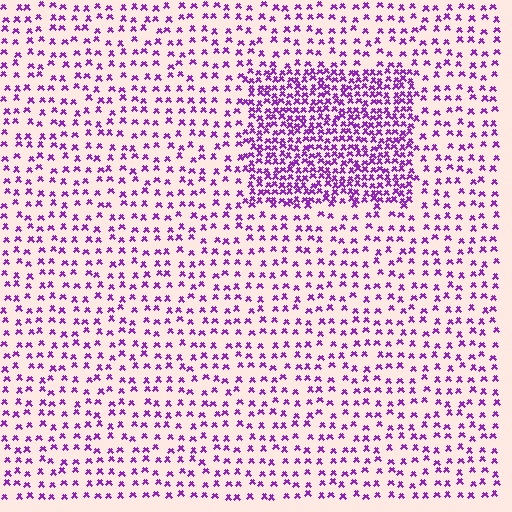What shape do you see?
I see a rectangle.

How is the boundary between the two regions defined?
The boundary is defined by a change in element density (approximately 2.4x ratio). All elements are the same color, size, and shape.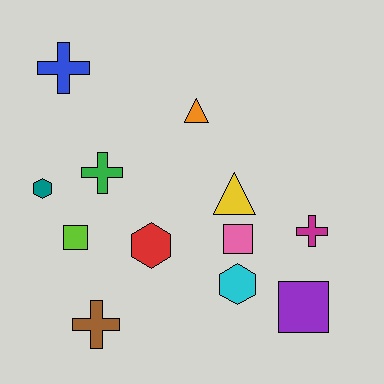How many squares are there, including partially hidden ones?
There are 3 squares.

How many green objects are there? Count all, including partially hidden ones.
There is 1 green object.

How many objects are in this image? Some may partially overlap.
There are 12 objects.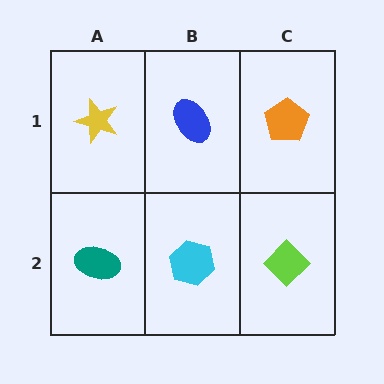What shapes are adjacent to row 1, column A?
A teal ellipse (row 2, column A), a blue ellipse (row 1, column B).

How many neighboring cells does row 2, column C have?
2.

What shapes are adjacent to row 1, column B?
A cyan hexagon (row 2, column B), a yellow star (row 1, column A), an orange pentagon (row 1, column C).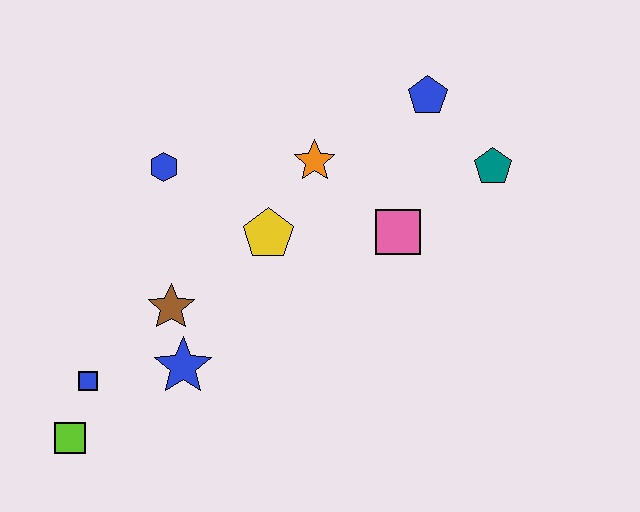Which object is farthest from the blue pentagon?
The lime square is farthest from the blue pentagon.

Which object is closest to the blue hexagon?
The yellow pentagon is closest to the blue hexagon.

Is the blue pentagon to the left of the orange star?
No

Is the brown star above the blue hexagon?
No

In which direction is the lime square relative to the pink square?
The lime square is to the left of the pink square.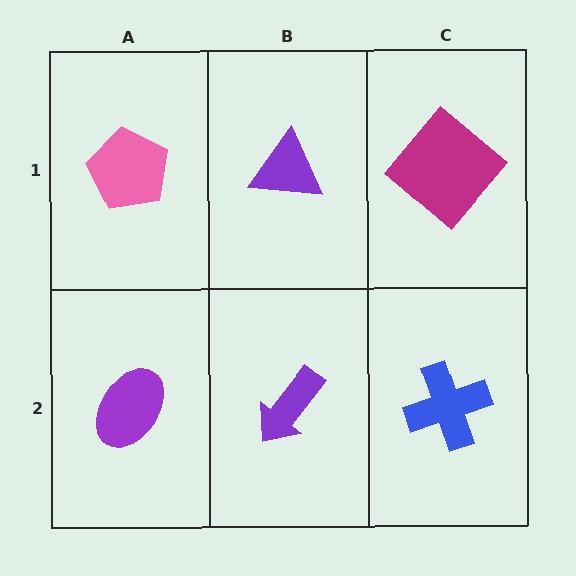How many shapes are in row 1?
3 shapes.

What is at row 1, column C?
A magenta diamond.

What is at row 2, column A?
A purple ellipse.